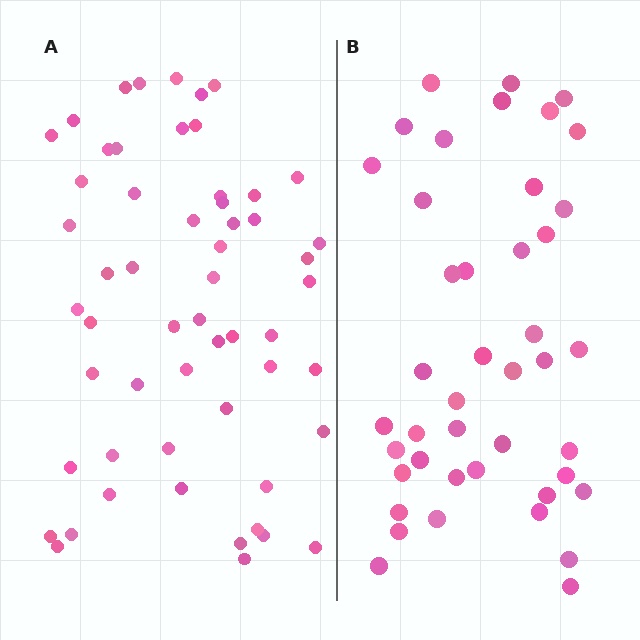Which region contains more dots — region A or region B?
Region A (the left region) has more dots.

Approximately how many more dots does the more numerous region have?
Region A has approximately 15 more dots than region B.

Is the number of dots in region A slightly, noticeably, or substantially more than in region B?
Region A has noticeably more, but not dramatically so. The ratio is roughly 1.3 to 1.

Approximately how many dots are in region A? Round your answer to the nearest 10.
About 60 dots. (The exact count is 56, which rounds to 60.)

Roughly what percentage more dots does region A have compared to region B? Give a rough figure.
About 30% more.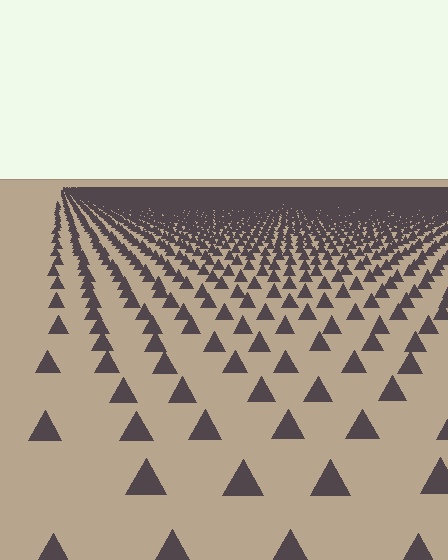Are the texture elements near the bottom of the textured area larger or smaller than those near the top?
Larger. Near the bottom, elements are closer to the viewer and appear at a bigger on-screen size.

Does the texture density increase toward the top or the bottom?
Density increases toward the top.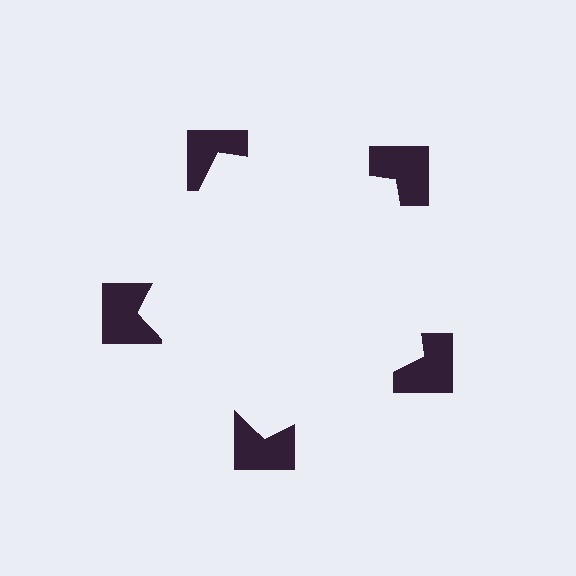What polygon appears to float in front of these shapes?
An illusory pentagon — its edges are inferred from the aligned wedge cuts in the notched squares, not physically drawn.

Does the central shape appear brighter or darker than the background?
It typically appears slightly brighter than the background, even though no actual brightness change is drawn.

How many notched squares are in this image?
There are 5 — one at each vertex of the illusory pentagon.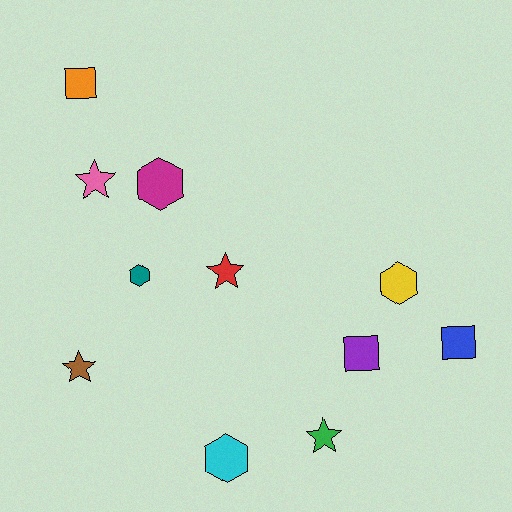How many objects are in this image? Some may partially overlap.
There are 11 objects.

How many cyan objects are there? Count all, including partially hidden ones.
There is 1 cyan object.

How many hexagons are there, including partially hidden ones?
There are 4 hexagons.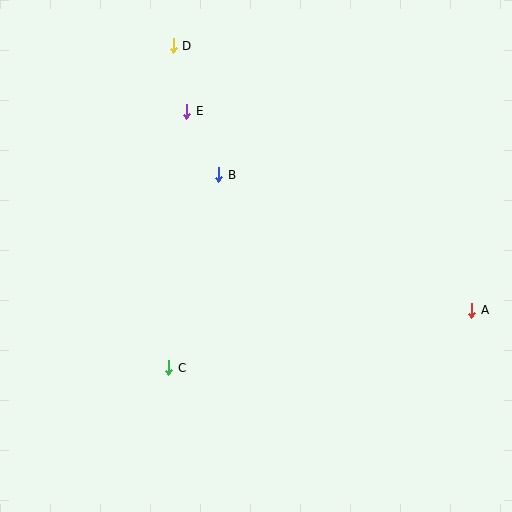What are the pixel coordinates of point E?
Point E is at (187, 111).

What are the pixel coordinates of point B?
Point B is at (219, 175).